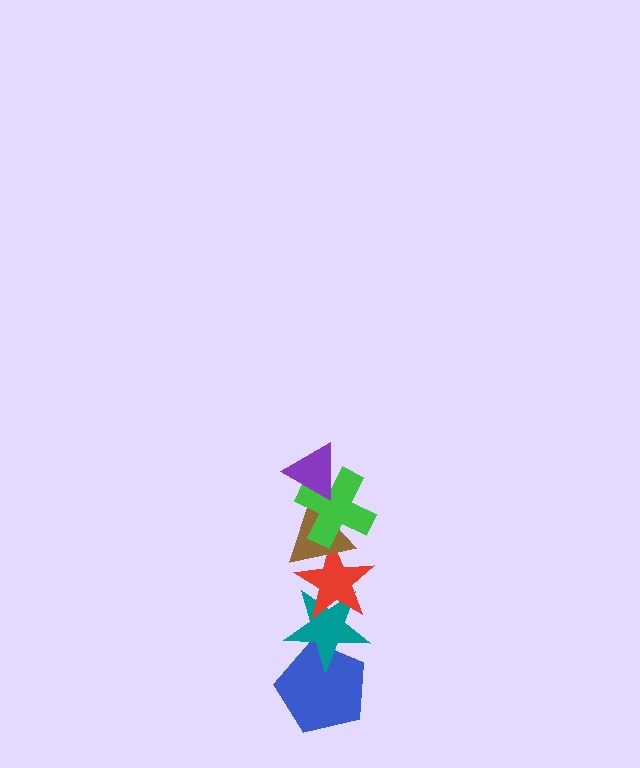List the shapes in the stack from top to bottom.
From top to bottom: the purple triangle, the green cross, the brown triangle, the red star, the teal star, the blue pentagon.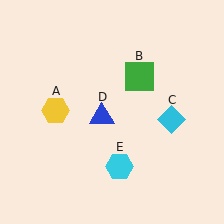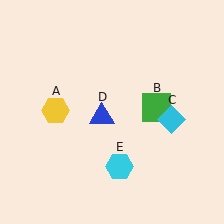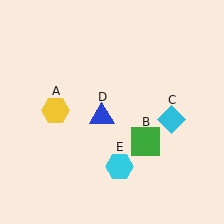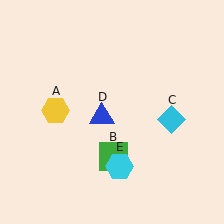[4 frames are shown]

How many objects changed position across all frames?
1 object changed position: green square (object B).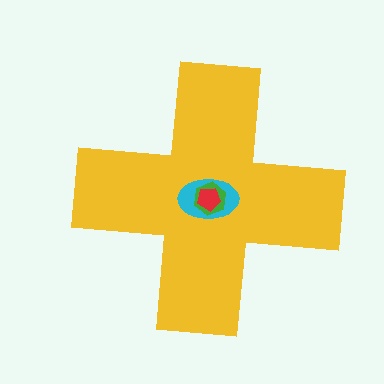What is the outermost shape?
The yellow cross.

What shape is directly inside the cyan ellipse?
The green hexagon.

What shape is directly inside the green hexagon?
The red pentagon.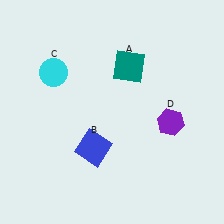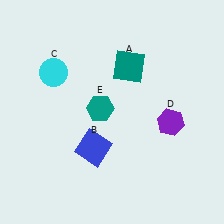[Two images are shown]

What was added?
A teal hexagon (E) was added in Image 2.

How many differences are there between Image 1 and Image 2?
There is 1 difference between the two images.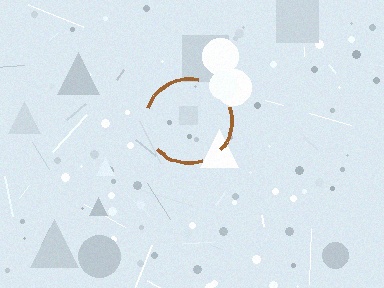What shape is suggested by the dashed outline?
The dashed outline suggests a circle.